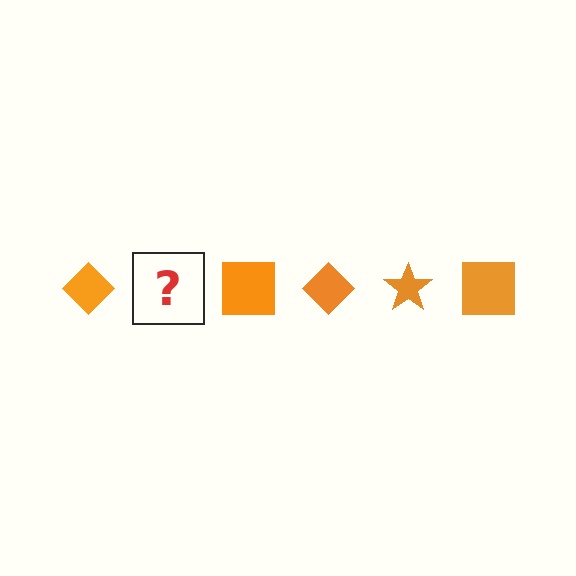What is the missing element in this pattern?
The missing element is an orange star.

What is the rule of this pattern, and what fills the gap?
The rule is that the pattern cycles through diamond, star, square shapes in orange. The gap should be filled with an orange star.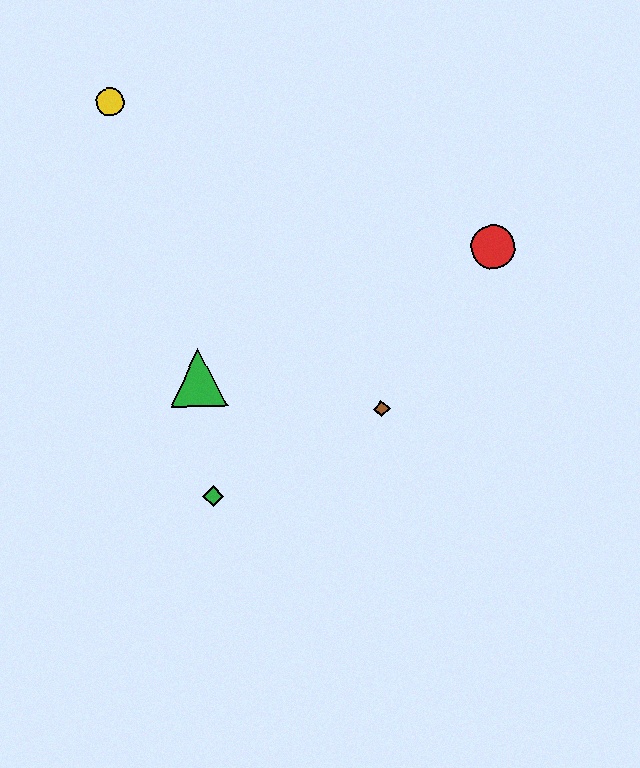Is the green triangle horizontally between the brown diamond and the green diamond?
No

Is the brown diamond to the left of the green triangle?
No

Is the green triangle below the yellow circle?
Yes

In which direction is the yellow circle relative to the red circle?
The yellow circle is to the left of the red circle.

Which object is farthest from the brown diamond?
The yellow circle is farthest from the brown diamond.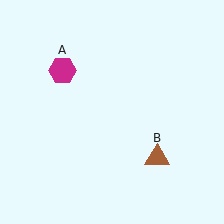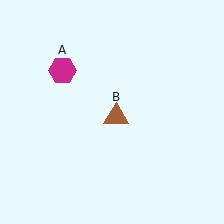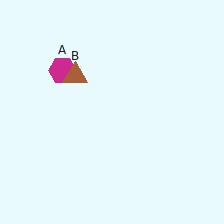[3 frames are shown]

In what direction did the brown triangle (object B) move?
The brown triangle (object B) moved up and to the left.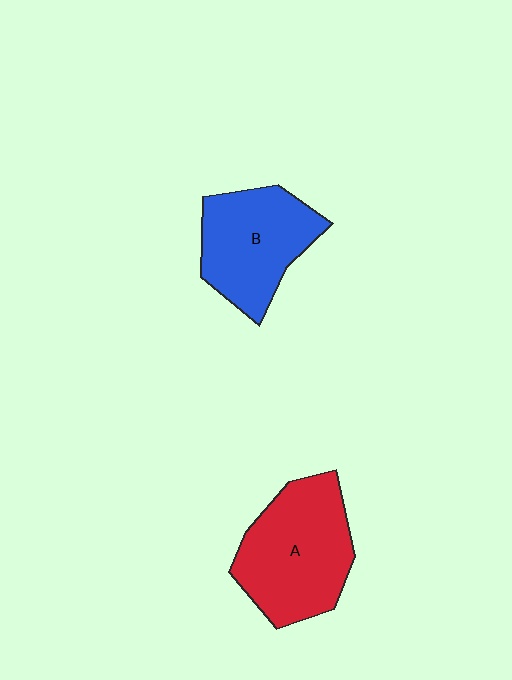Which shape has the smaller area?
Shape B (blue).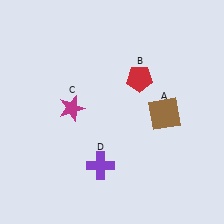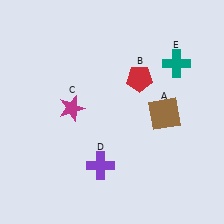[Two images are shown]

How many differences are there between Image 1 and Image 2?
There is 1 difference between the two images.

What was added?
A teal cross (E) was added in Image 2.